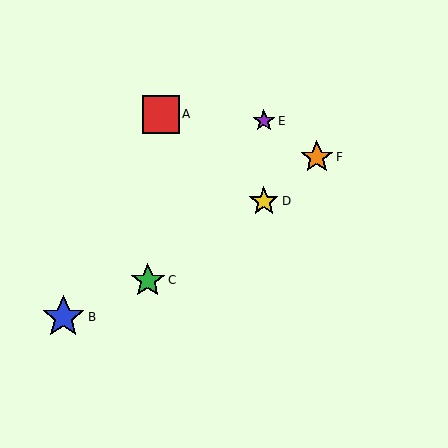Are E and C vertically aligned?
No, E is at x≈264 and C is at x≈148.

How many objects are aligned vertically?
2 objects (D, E) are aligned vertically.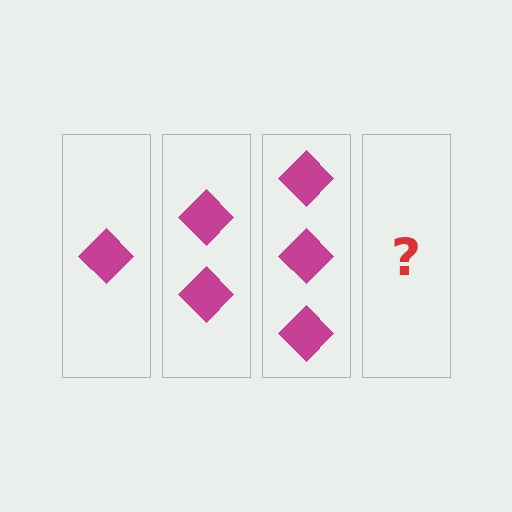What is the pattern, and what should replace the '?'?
The pattern is that each step adds one more diamond. The '?' should be 4 diamonds.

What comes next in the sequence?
The next element should be 4 diamonds.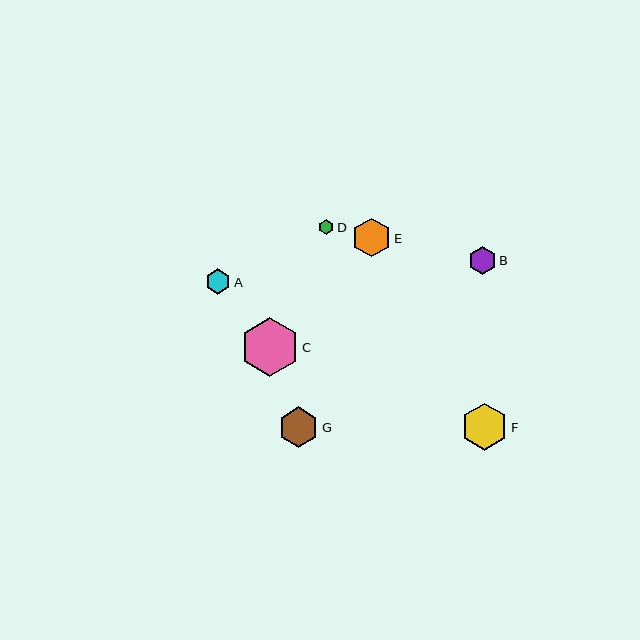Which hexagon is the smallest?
Hexagon D is the smallest with a size of approximately 15 pixels.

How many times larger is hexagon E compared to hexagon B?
Hexagon E is approximately 1.4 times the size of hexagon B.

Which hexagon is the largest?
Hexagon C is the largest with a size of approximately 59 pixels.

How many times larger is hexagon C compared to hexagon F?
Hexagon C is approximately 1.3 times the size of hexagon F.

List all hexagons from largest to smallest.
From largest to smallest: C, F, G, E, B, A, D.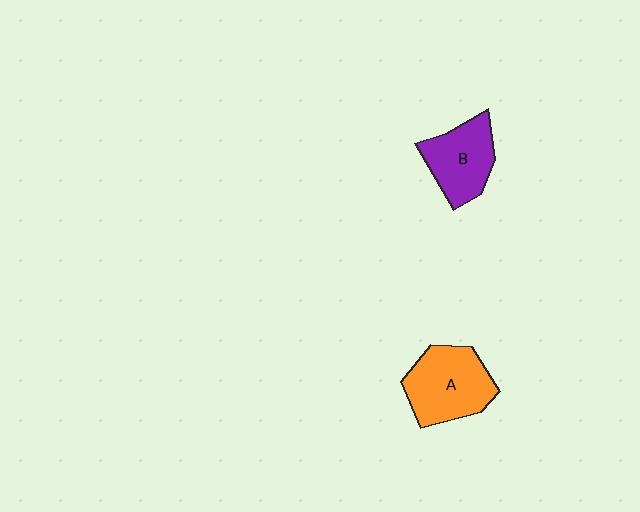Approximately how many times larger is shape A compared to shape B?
Approximately 1.2 times.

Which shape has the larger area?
Shape A (orange).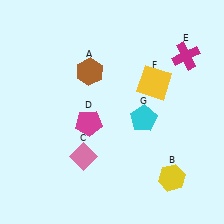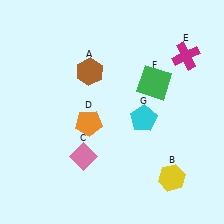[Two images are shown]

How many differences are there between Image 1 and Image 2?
There are 2 differences between the two images.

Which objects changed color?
D changed from magenta to orange. F changed from yellow to green.